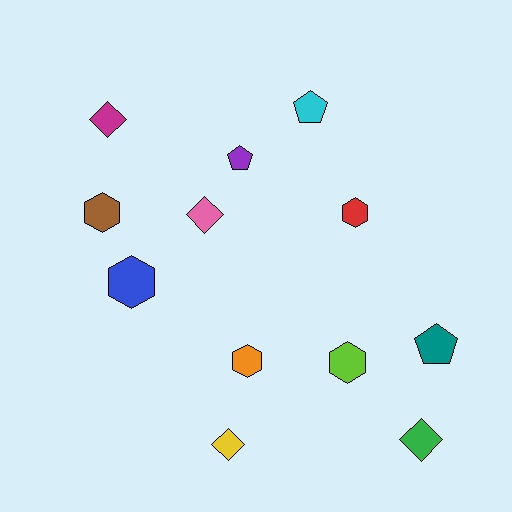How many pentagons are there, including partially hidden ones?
There are 3 pentagons.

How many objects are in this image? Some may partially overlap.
There are 12 objects.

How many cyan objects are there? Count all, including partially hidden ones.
There is 1 cyan object.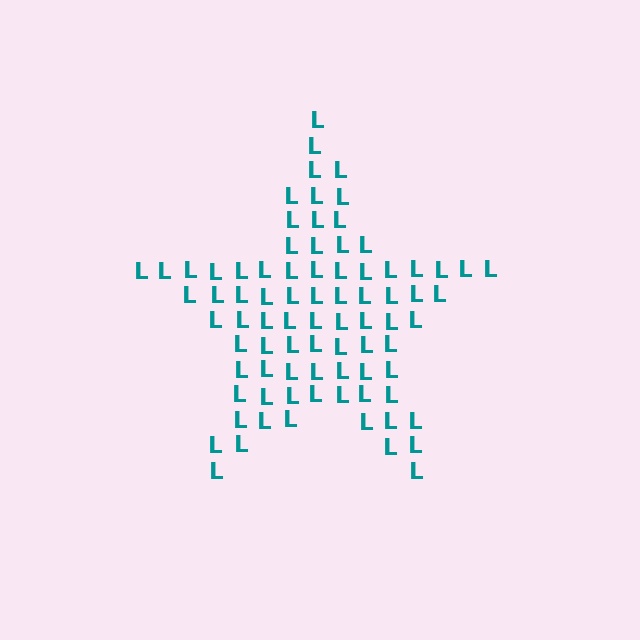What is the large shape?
The large shape is a star.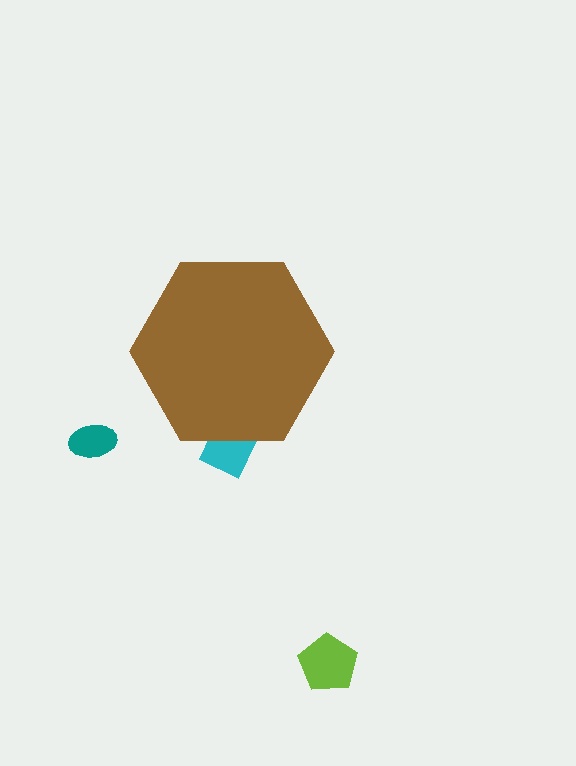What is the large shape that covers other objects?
A brown hexagon.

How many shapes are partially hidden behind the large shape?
1 shape is partially hidden.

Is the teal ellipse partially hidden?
No, the teal ellipse is fully visible.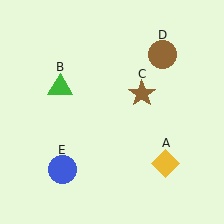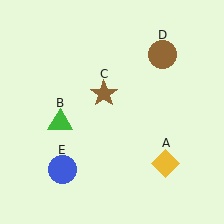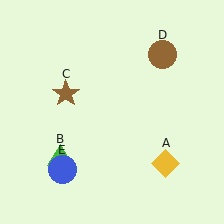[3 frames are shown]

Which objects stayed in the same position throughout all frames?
Yellow diamond (object A) and brown circle (object D) and blue circle (object E) remained stationary.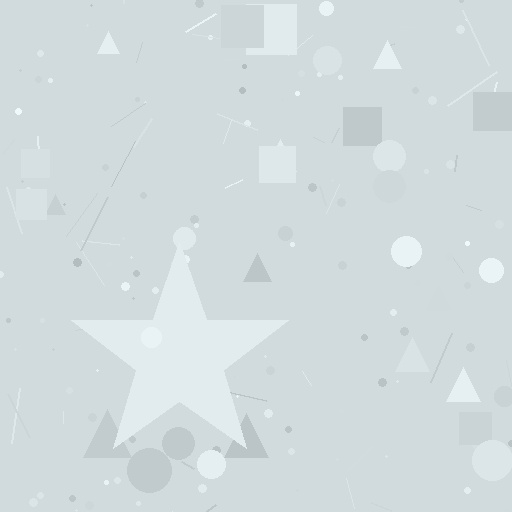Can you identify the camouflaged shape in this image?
The camouflaged shape is a star.